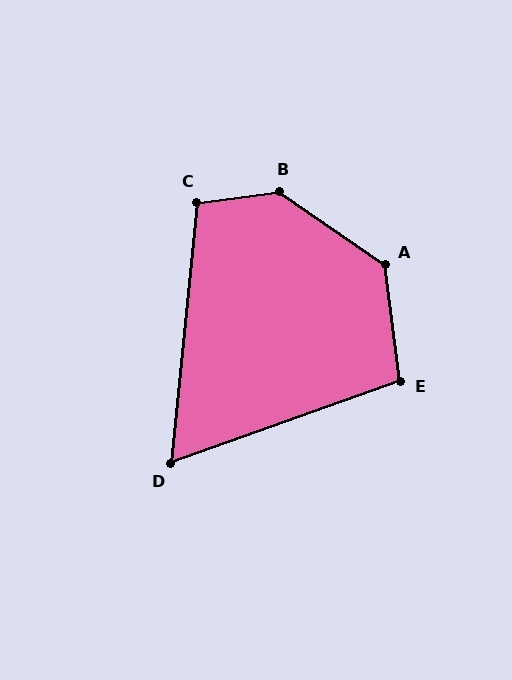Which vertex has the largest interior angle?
B, at approximately 139 degrees.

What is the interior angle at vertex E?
Approximately 103 degrees (obtuse).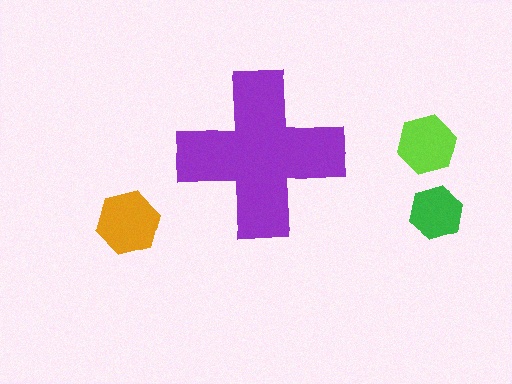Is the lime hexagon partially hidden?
No, the lime hexagon is fully visible.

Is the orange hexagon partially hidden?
No, the orange hexagon is fully visible.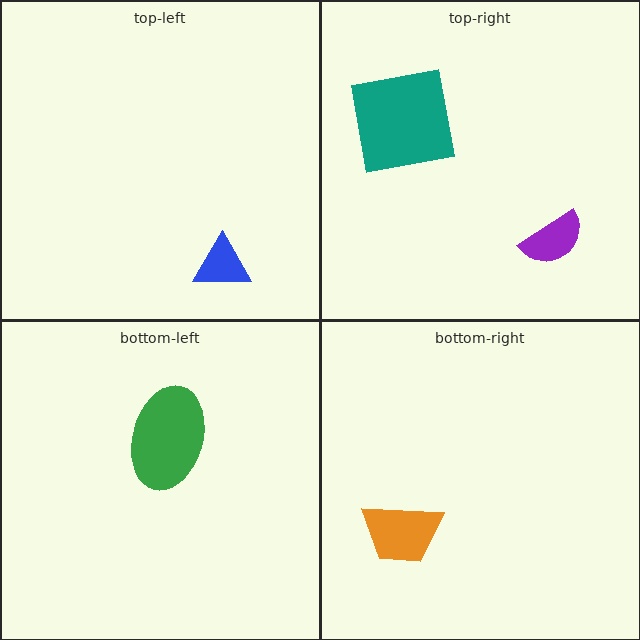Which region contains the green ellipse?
The bottom-left region.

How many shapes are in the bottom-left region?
1.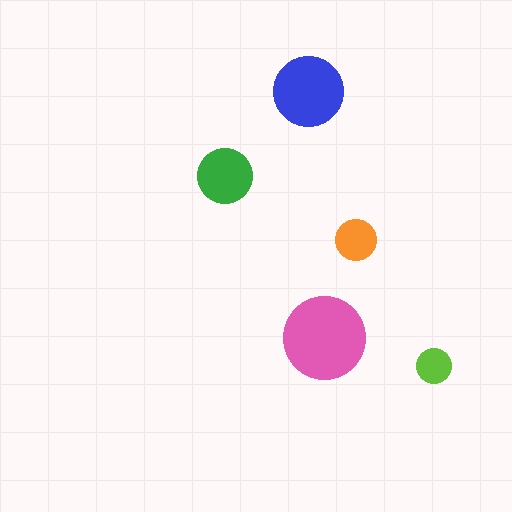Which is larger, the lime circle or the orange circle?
The orange one.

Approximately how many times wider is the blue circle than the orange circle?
About 1.5 times wider.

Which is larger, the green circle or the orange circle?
The green one.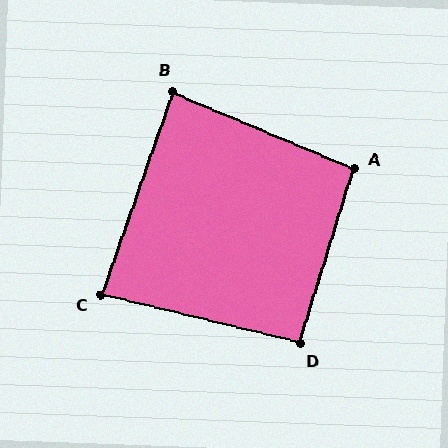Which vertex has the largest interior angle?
A, at approximately 96 degrees.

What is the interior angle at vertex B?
Approximately 87 degrees (approximately right).